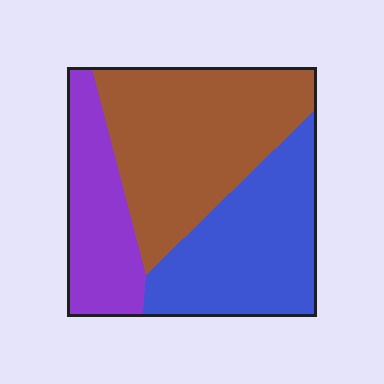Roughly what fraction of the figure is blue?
Blue covers 34% of the figure.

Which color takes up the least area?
Purple, at roughly 20%.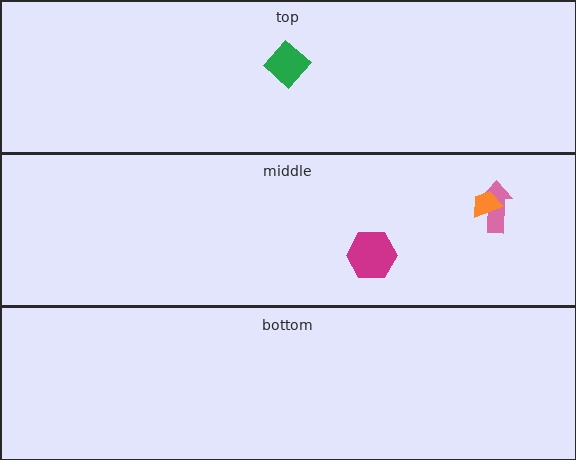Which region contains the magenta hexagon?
The middle region.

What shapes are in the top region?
The green diamond.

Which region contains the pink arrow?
The middle region.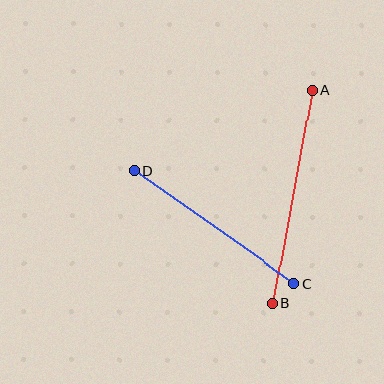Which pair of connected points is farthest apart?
Points A and B are farthest apart.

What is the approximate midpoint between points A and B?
The midpoint is at approximately (292, 196) pixels.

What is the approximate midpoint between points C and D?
The midpoint is at approximately (214, 227) pixels.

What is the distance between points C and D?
The distance is approximately 196 pixels.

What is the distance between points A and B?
The distance is approximately 216 pixels.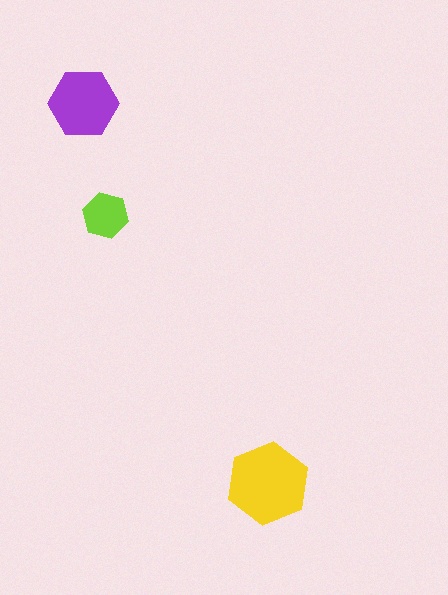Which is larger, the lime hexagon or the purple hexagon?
The purple one.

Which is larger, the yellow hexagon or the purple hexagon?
The yellow one.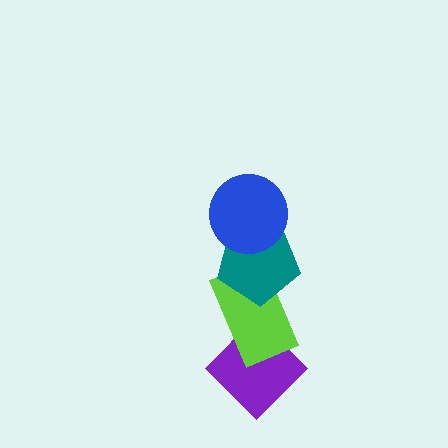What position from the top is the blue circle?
The blue circle is 1st from the top.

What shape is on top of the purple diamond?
The lime rectangle is on top of the purple diamond.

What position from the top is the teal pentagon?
The teal pentagon is 2nd from the top.